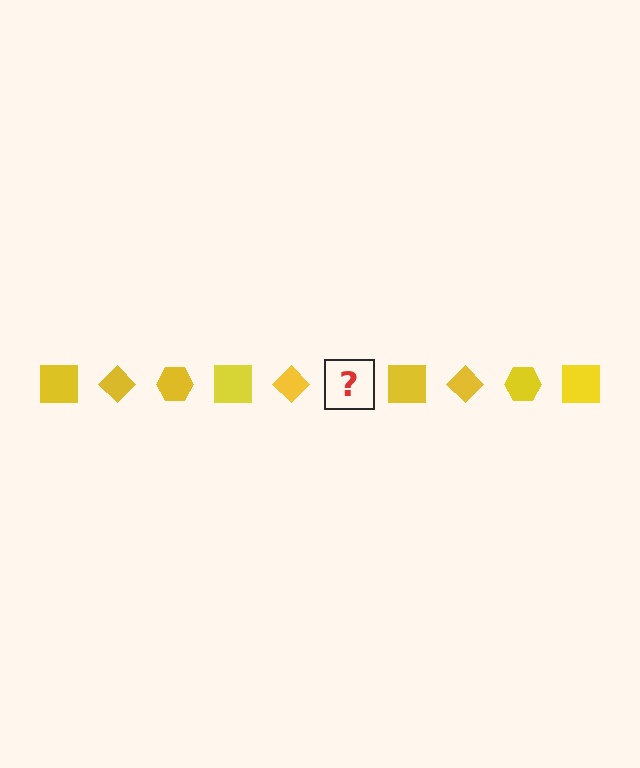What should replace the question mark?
The question mark should be replaced with a yellow hexagon.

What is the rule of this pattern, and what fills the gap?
The rule is that the pattern cycles through square, diamond, hexagon shapes in yellow. The gap should be filled with a yellow hexagon.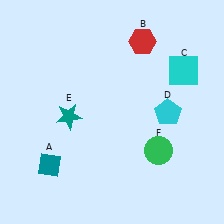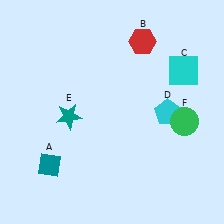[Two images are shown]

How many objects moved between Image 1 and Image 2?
1 object moved between the two images.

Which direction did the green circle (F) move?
The green circle (F) moved up.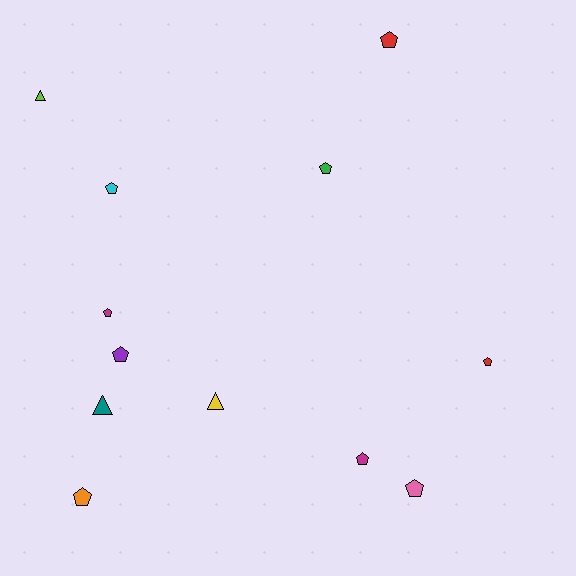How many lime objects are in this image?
There is 1 lime object.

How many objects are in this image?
There are 12 objects.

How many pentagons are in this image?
There are 9 pentagons.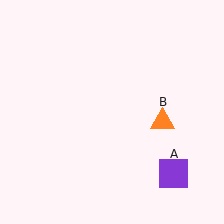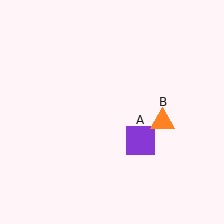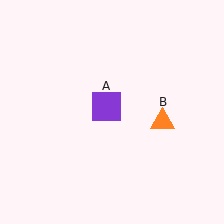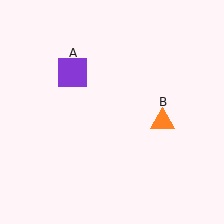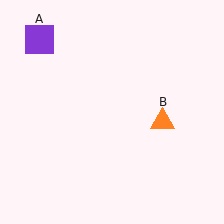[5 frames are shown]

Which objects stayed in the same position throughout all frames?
Orange triangle (object B) remained stationary.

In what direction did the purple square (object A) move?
The purple square (object A) moved up and to the left.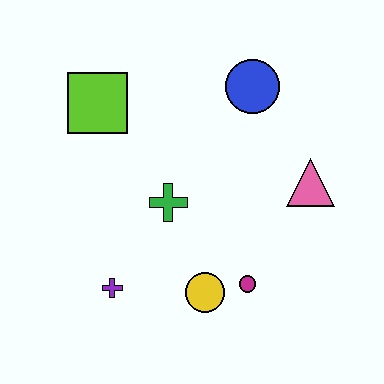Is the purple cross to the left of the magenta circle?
Yes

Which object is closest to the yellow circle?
The magenta circle is closest to the yellow circle.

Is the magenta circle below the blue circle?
Yes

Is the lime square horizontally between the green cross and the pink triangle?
No